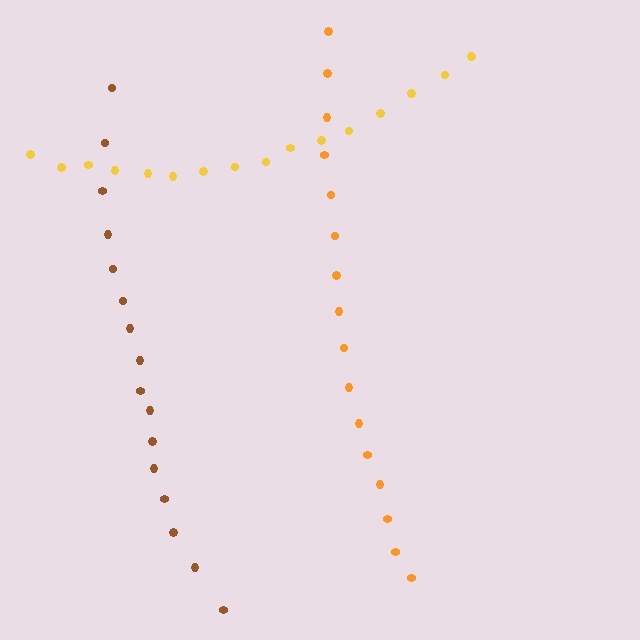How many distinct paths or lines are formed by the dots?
There are 3 distinct paths.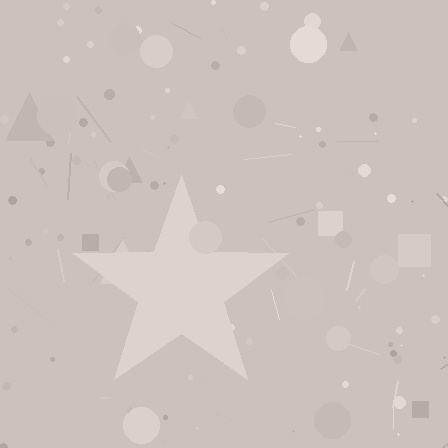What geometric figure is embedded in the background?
A star is embedded in the background.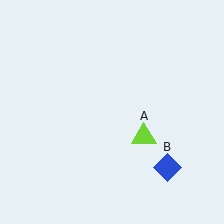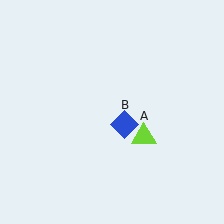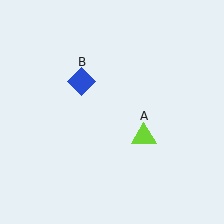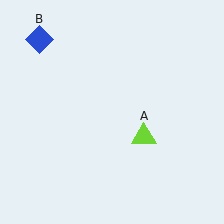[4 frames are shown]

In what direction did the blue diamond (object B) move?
The blue diamond (object B) moved up and to the left.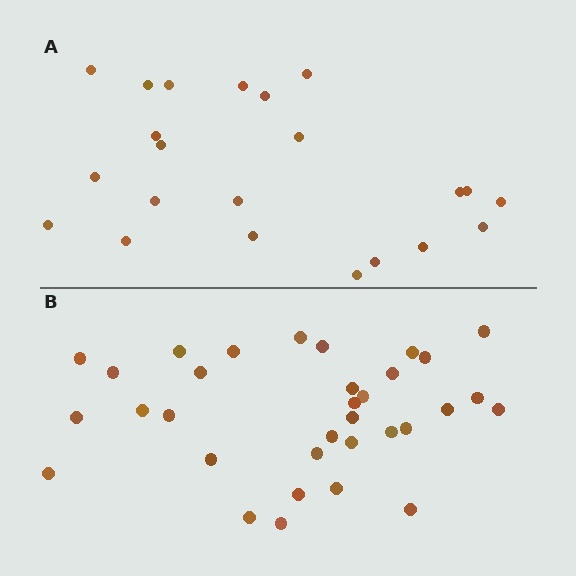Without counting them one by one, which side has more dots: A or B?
Region B (the bottom region) has more dots.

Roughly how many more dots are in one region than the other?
Region B has roughly 12 or so more dots than region A.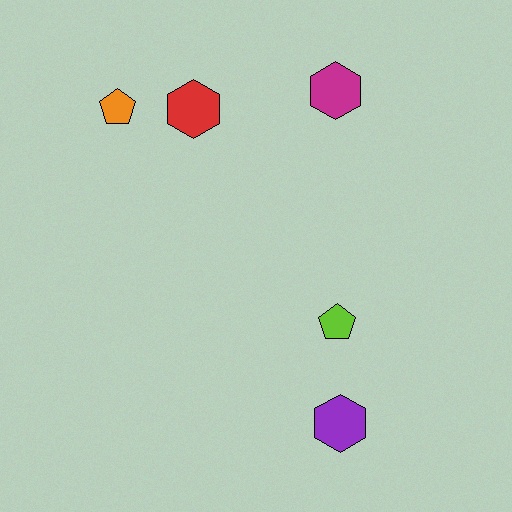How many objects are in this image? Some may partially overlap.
There are 5 objects.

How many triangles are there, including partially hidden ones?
There are no triangles.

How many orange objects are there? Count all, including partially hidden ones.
There is 1 orange object.